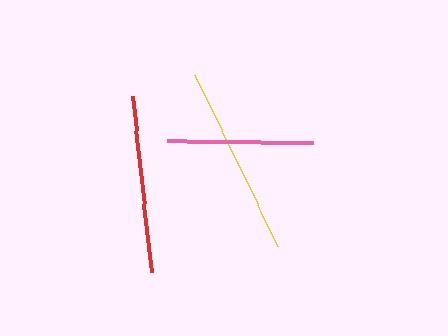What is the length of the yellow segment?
The yellow segment is approximately 190 pixels long.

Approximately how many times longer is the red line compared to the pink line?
The red line is approximately 1.2 times the length of the pink line.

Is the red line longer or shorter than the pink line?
The red line is longer than the pink line.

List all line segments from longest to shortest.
From longest to shortest: yellow, red, pink.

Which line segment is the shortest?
The pink line is the shortest at approximately 146 pixels.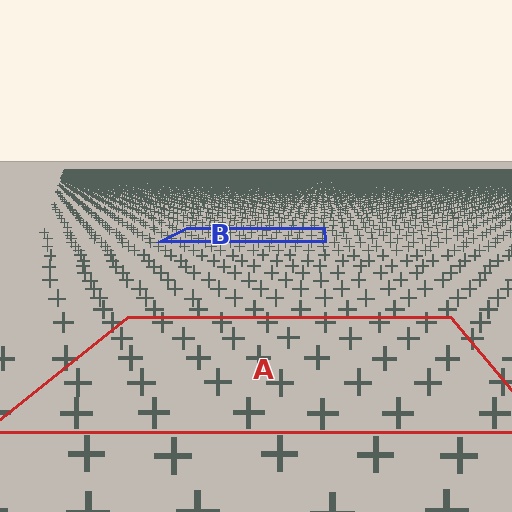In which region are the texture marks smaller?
The texture marks are smaller in region B, because it is farther away.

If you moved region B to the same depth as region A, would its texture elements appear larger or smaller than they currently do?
They would appear larger. At a closer depth, the same texture elements are projected at a bigger on-screen size.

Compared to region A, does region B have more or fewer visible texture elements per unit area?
Region B has more texture elements per unit area — they are packed more densely because it is farther away.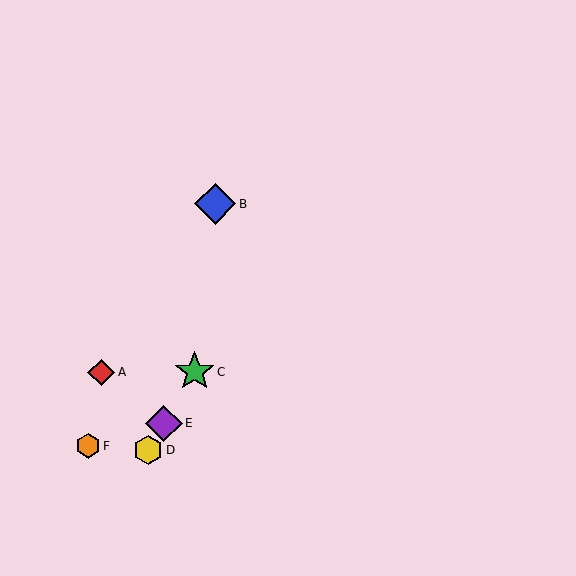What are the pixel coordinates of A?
Object A is at (101, 372).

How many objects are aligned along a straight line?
3 objects (C, D, E) are aligned along a straight line.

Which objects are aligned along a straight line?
Objects C, D, E are aligned along a straight line.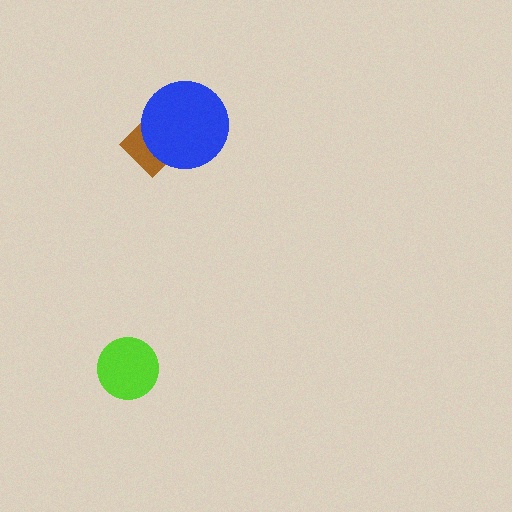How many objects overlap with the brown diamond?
1 object overlaps with the brown diamond.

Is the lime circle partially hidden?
No, no other shape covers it.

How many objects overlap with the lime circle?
0 objects overlap with the lime circle.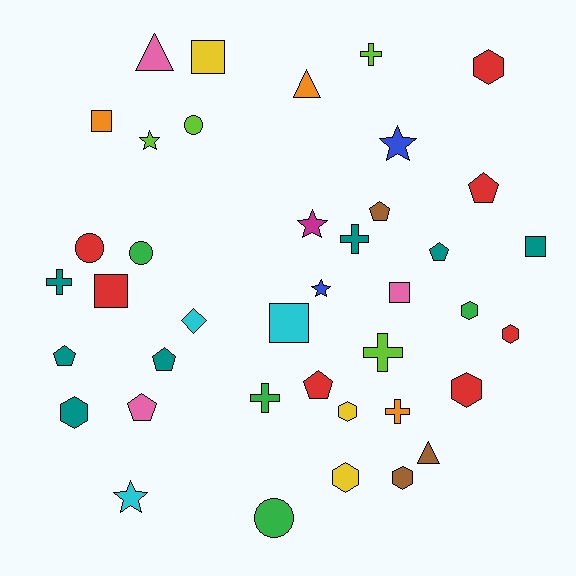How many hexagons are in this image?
There are 8 hexagons.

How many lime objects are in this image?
There are 4 lime objects.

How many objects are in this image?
There are 40 objects.